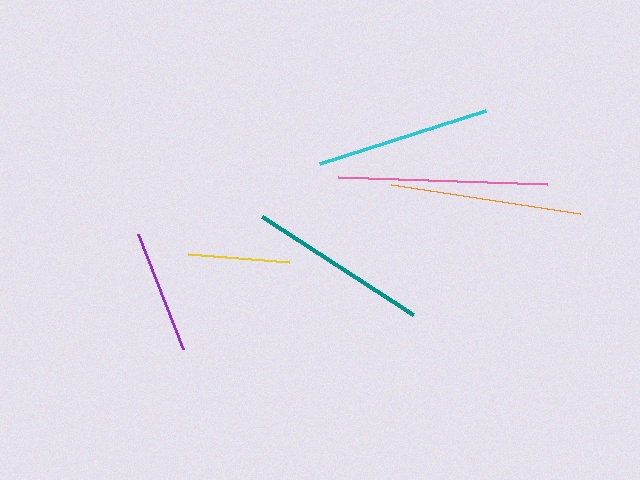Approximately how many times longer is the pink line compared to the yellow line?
The pink line is approximately 2.1 times the length of the yellow line.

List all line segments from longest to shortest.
From longest to shortest: pink, orange, teal, cyan, purple, yellow.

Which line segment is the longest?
The pink line is the longest at approximately 209 pixels.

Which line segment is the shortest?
The yellow line is the shortest at approximately 101 pixels.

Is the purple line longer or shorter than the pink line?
The pink line is longer than the purple line.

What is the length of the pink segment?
The pink segment is approximately 209 pixels long.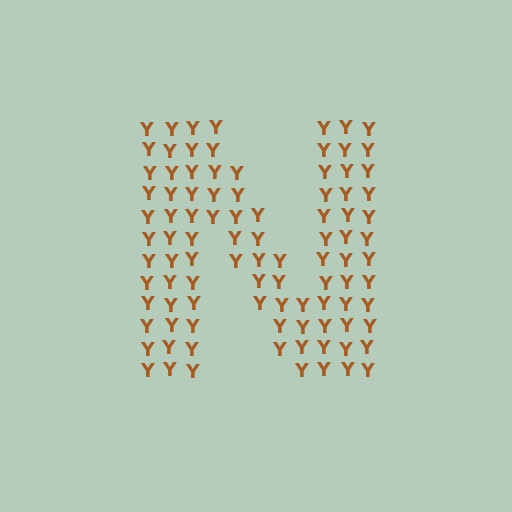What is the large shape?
The large shape is the letter N.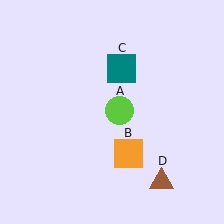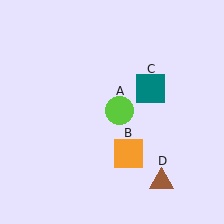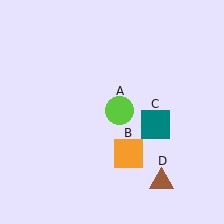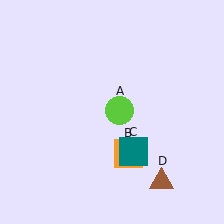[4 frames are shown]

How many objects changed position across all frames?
1 object changed position: teal square (object C).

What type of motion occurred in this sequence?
The teal square (object C) rotated clockwise around the center of the scene.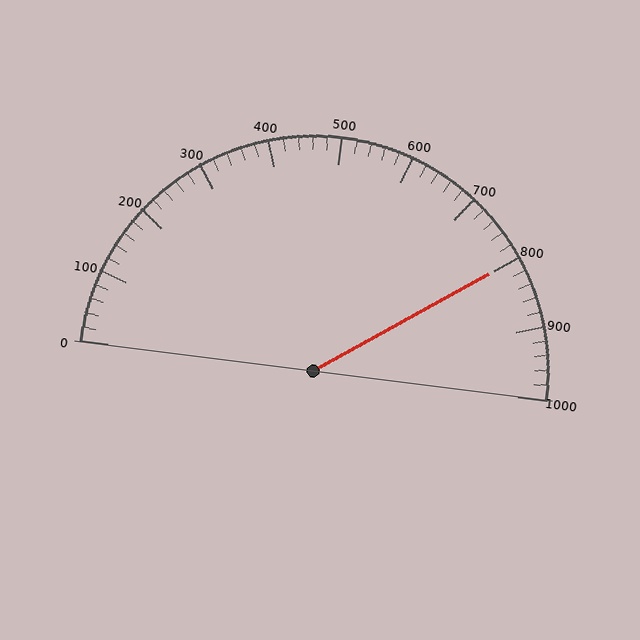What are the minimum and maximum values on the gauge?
The gauge ranges from 0 to 1000.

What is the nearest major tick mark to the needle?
The nearest major tick mark is 800.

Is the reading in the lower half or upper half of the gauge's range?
The reading is in the upper half of the range (0 to 1000).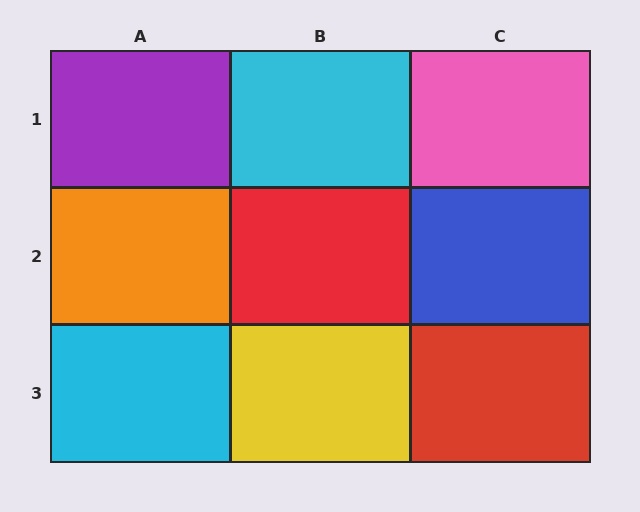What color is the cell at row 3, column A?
Cyan.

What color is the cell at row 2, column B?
Red.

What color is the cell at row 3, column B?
Yellow.